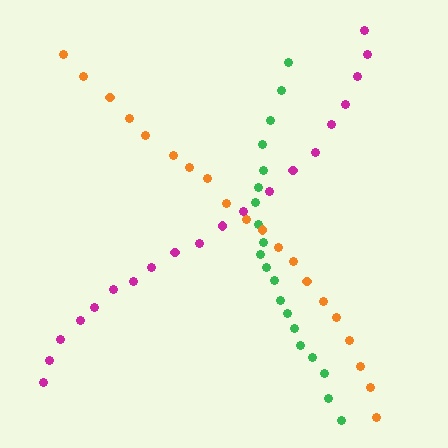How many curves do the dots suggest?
There are 3 distinct paths.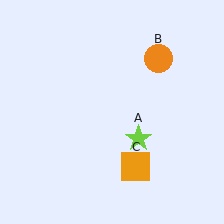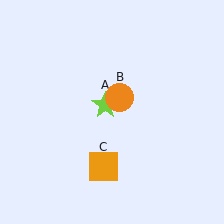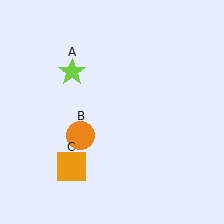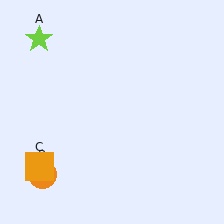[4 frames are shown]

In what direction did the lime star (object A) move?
The lime star (object A) moved up and to the left.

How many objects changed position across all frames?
3 objects changed position: lime star (object A), orange circle (object B), orange square (object C).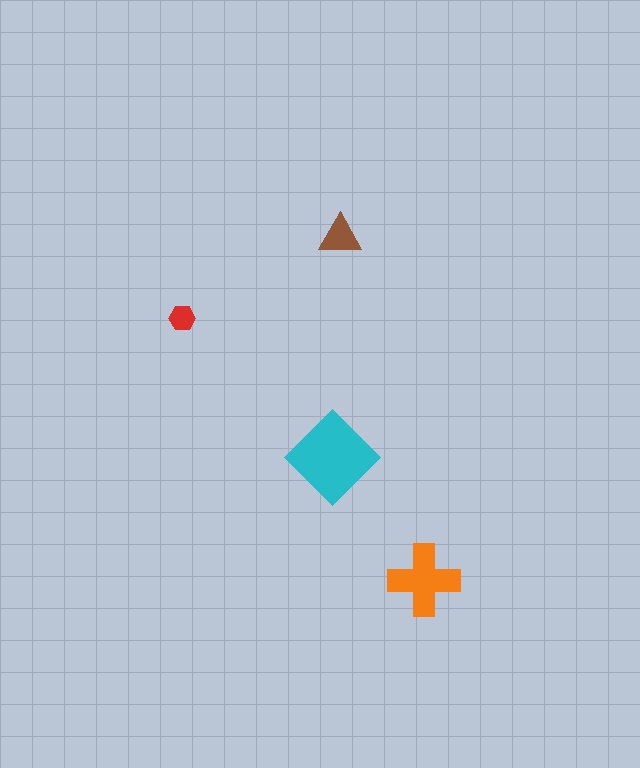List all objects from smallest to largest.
The red hexagon, the brown triangle, the orange cross, the cyan diamond.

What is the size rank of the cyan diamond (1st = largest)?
1st.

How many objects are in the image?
There are 4 objects in the image.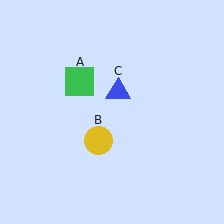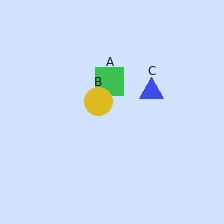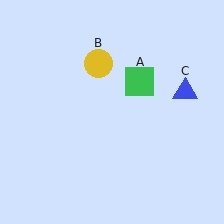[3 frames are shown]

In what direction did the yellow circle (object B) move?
The yellow circle (object B) moved up.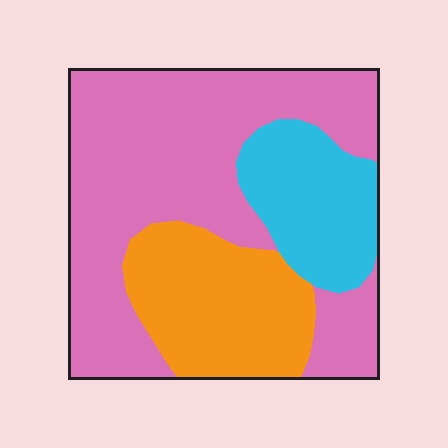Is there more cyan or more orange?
Orange.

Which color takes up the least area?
Cyan, at roughly 20%.